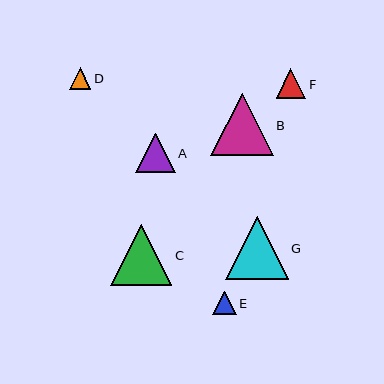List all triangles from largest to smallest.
From largest to smallest: G, B, C, A, F, E, D.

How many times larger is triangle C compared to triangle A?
Triangle C is approximately 1.5 times the size of triangle A.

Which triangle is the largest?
Triangle G is the largest with a size of approximately 63 pixels.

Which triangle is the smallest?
Triangle D is the smallest with a size of approximately 22 pixels.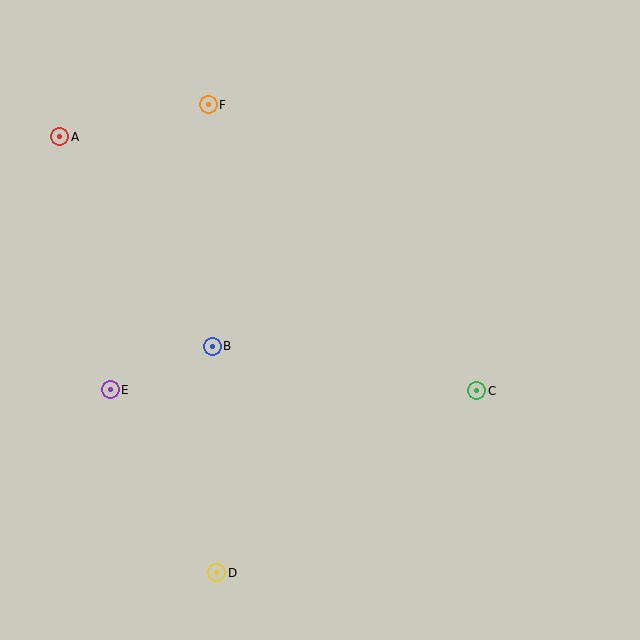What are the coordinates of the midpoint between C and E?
The midpoint between C and E is at (294, 390).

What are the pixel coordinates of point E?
Point E is at (110, 390).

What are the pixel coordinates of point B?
Point B is at (212, 346).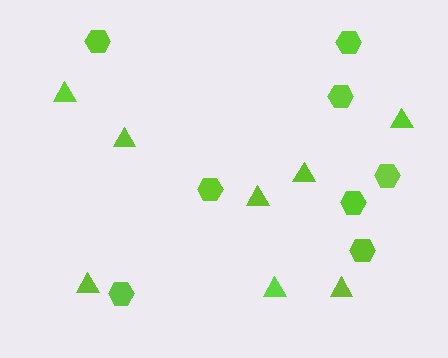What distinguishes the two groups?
There are 2 groups: one group of hexagons (8) and one group of triangles (8).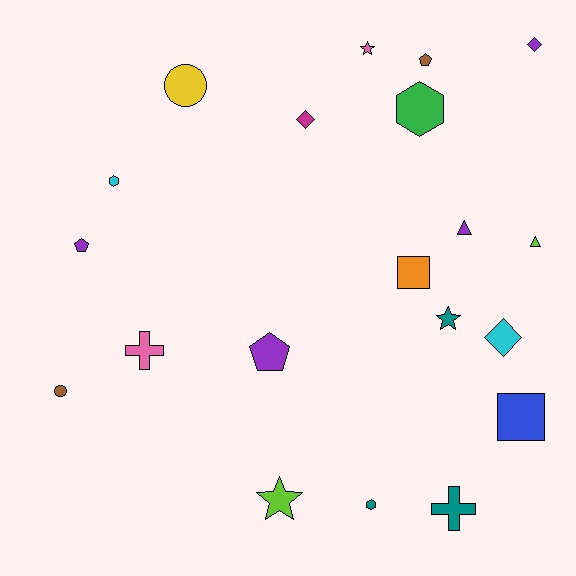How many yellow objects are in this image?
There is 1 yellow object.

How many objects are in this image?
There are 20 objects.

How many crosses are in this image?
There are 2 crosses.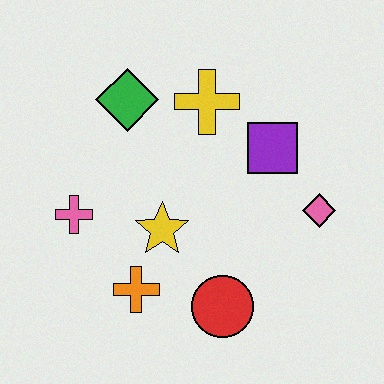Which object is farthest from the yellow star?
The pink diamond is farthest from the yellow star.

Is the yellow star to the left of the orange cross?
No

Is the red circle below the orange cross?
Yes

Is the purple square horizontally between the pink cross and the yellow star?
No